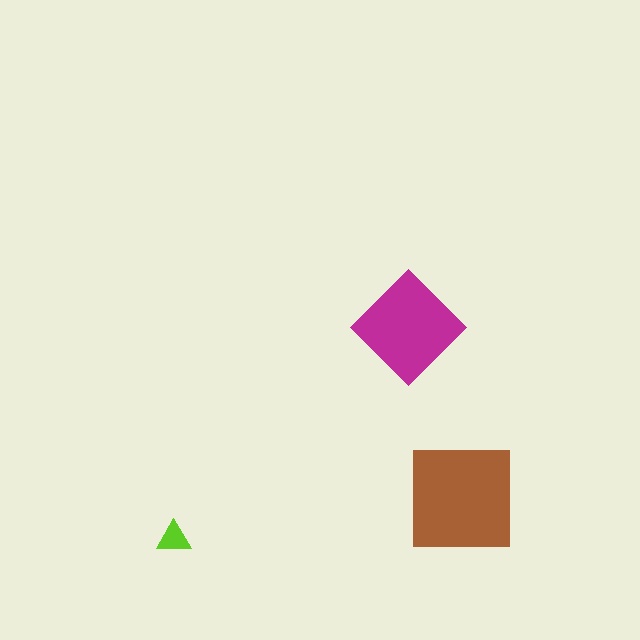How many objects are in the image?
There are 3 objects in the image.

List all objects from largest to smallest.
The brown square, the magenta diamond, the lime triangle.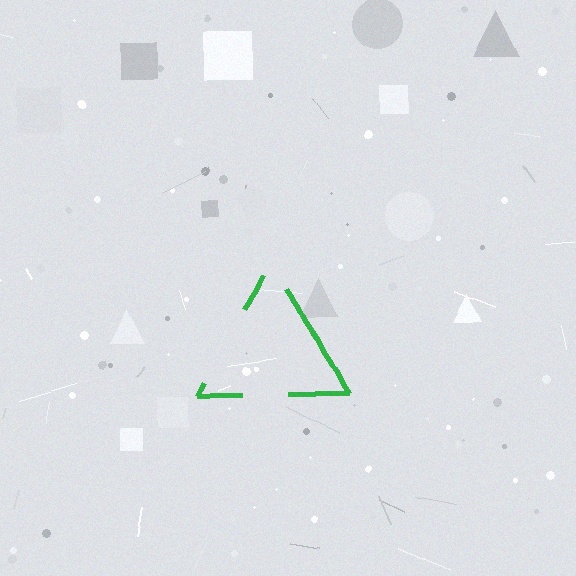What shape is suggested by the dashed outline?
The dashed outline suggests a triangle.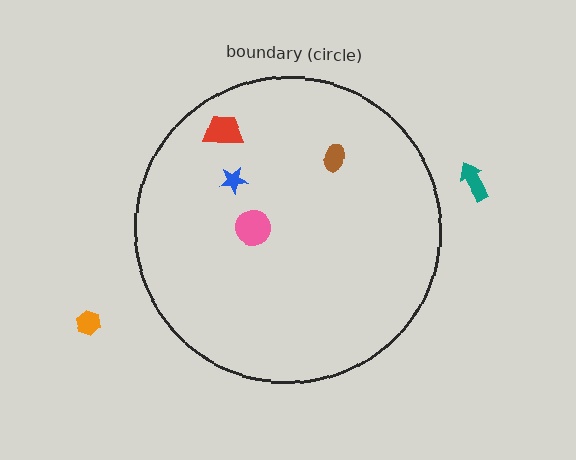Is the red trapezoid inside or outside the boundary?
Inside.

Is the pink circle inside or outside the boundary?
Inside.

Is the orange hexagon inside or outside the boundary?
Outside.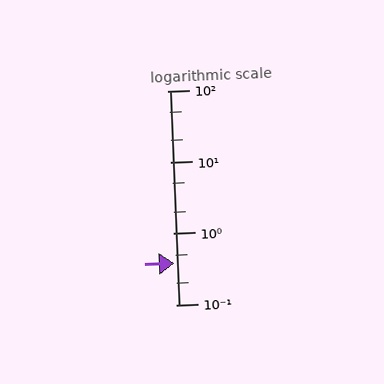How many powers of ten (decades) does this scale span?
The scale spans 3 decades, from 0.1 to 100.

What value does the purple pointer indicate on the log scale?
The pointer indicates approximately 0.38.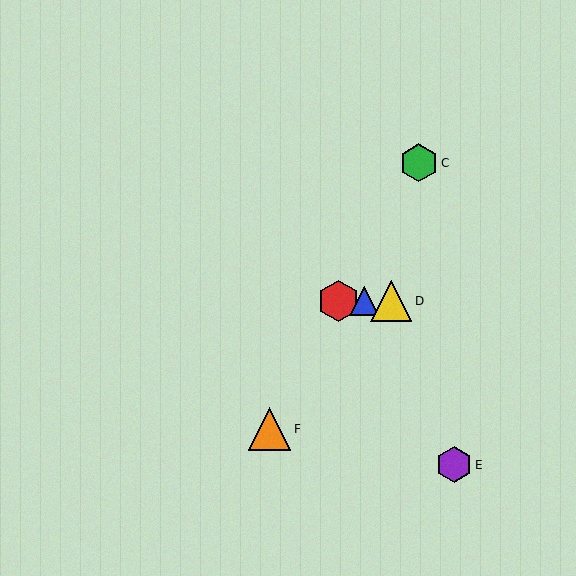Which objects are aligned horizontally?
Objects A, B, D are aligned horizontally.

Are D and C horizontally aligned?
No, D is at y≈301 and C is at y≈163.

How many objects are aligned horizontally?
3 objects (A, B, D) are aligned horizontally.